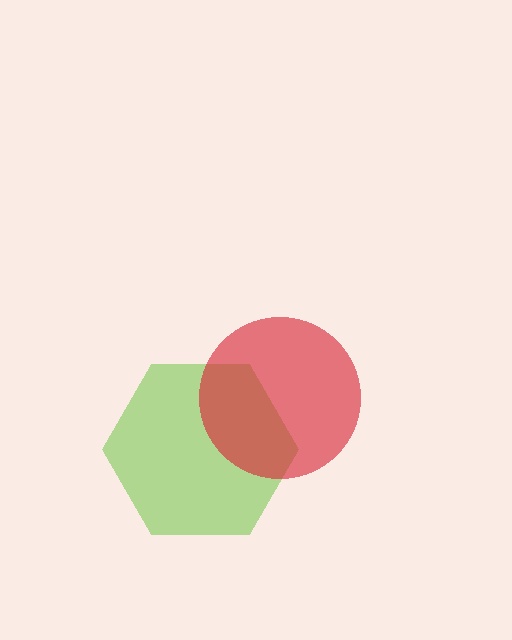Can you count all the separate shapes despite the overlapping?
Yes, there are 2 separate shapes.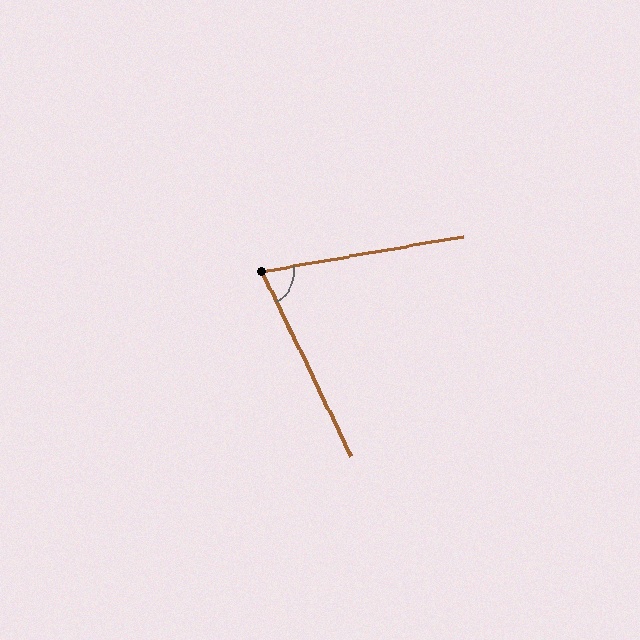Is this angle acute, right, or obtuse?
It is acute.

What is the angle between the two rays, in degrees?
Approximately 75 degrees.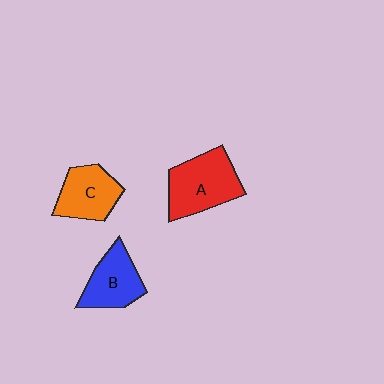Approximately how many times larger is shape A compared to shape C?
Approximately 1.3 times.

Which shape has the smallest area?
Shape B (blue).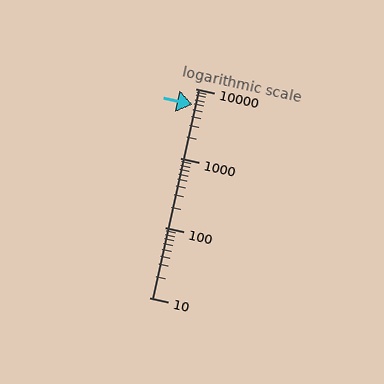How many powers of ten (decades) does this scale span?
The scale spans 3 decades, from 10 to 10000.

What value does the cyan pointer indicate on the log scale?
The pointer indicates approximately 5800.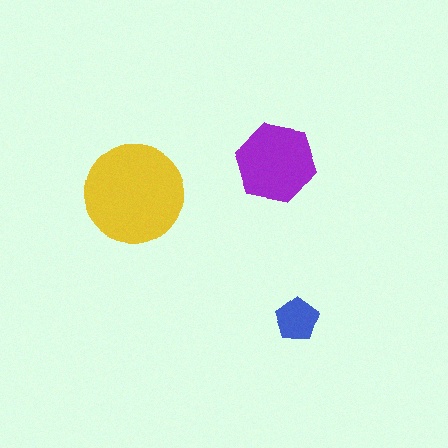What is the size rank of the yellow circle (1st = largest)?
1st.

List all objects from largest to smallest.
The yellow circle, the purple hexagon, the blue pentagon.